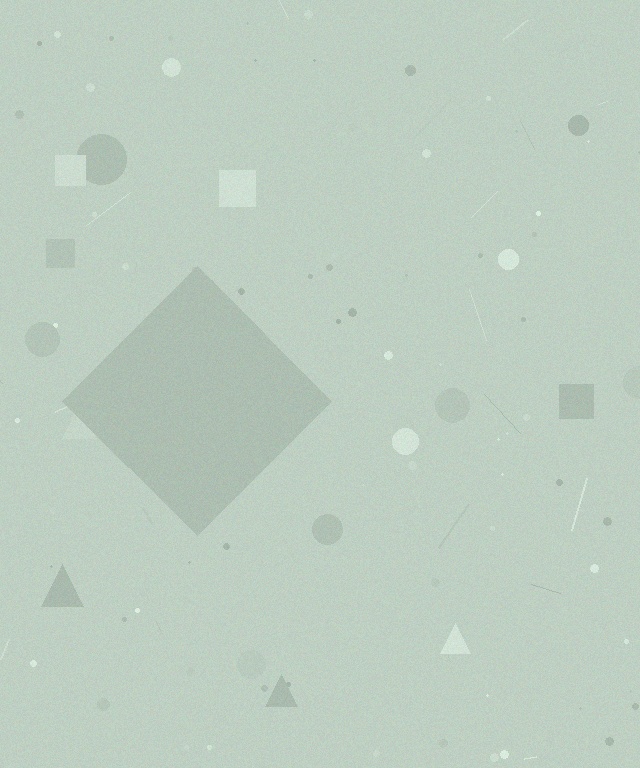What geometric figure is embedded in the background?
A diamond is embedded in the background.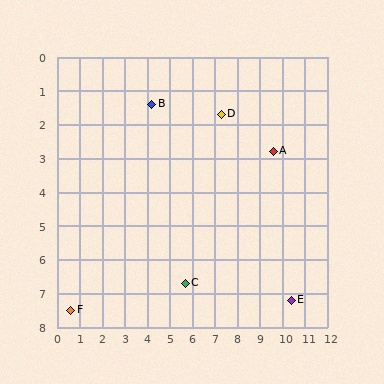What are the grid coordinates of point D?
Point D is at approximately (7.3, 1.7).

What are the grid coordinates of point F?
Point F is at approximately (0.6, 7.5).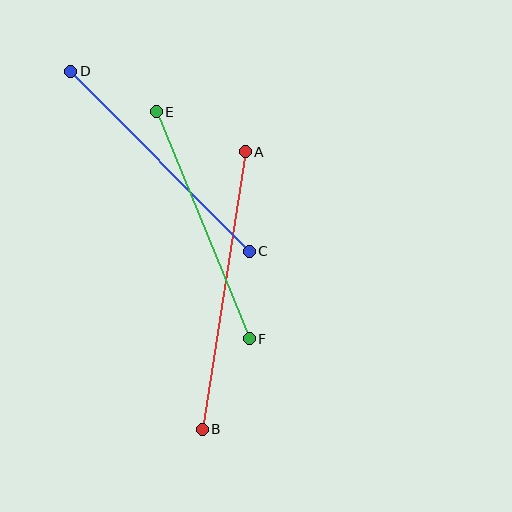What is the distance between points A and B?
The distance is approximately 281 pixels.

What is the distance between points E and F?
The distance is approximately 246 pixels.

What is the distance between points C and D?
The distance is approximately 254 pixels.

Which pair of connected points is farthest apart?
Points A and B are farthest apart.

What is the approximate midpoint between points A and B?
The midpoint is at approximately (224, 291) pixels.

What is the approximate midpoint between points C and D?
The midpoint is at approximately (160, 161) pixels.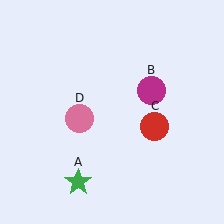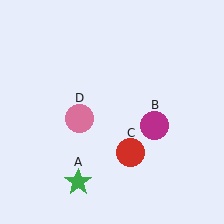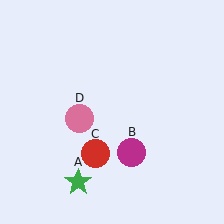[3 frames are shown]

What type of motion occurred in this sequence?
The magenta circle (object B), red circle (object C) rotated clockwise around the center of the scene.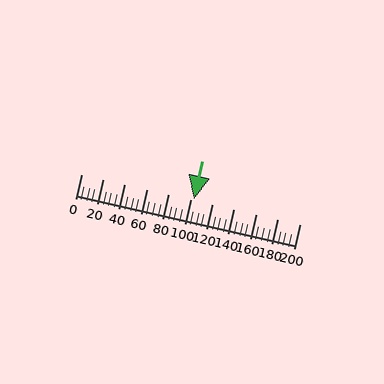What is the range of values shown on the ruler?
The ruler shows values from 0 to 200.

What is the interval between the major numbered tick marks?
The major tick marks are spaced 20 units apart.